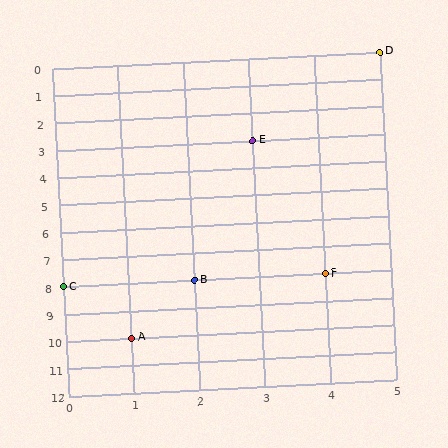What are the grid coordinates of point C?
Point C is at grid coordinates (0, 8).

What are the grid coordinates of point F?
Point F is at grid coordinates (4, 8).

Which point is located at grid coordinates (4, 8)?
Point F is at (4, 8).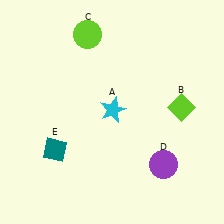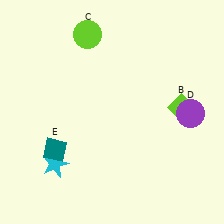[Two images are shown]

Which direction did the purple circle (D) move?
The purple circle (D) moved up.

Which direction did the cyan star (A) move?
The cyan star (A) moved left.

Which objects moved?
The objects that moved are: the cyan star (A), the purple circle (D).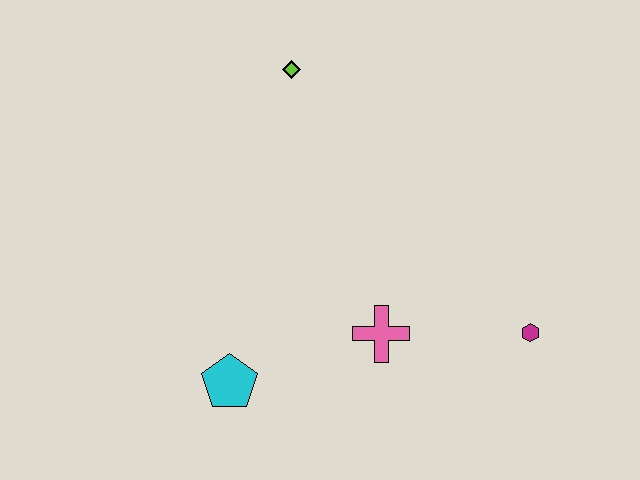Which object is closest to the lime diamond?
The pink cross is closest to the lime diamond.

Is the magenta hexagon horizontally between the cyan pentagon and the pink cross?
No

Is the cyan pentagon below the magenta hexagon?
Yes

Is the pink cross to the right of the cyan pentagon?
Yes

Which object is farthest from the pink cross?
The lime diamond is farthest from the pink cross.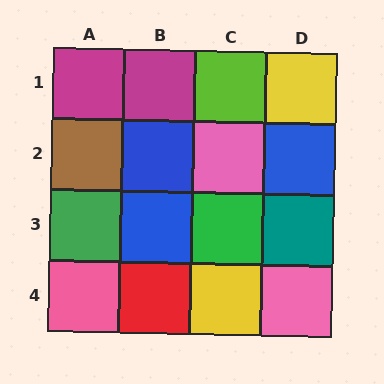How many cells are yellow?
2 cells are yellow.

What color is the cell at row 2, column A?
Brown.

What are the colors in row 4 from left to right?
Pink, red, yellow, pink.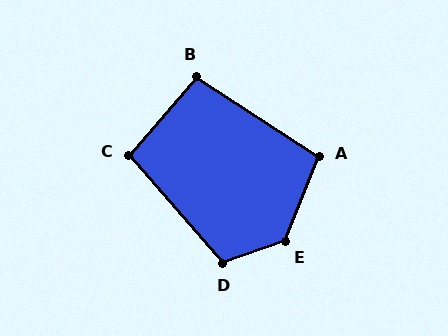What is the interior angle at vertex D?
Approximately 111 degrees (obtuse).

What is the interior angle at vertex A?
Approximately 102 degrees (obtuse).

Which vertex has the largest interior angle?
E, at approximately 131 degrees.